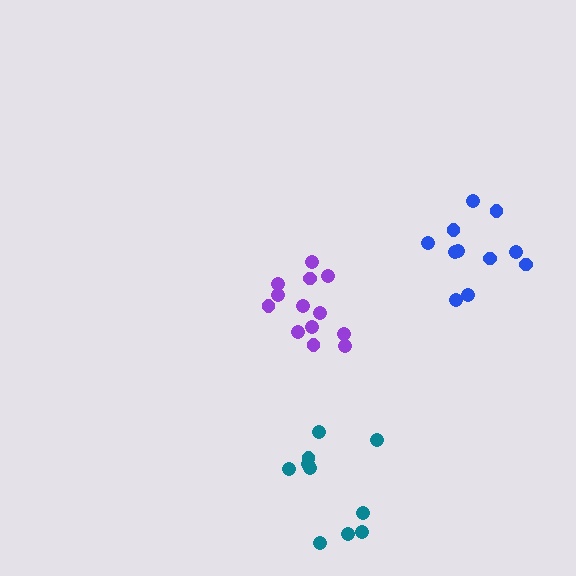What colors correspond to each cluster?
The clusters are colored: blue, purple, teal.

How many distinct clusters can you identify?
There are 3 distinct clusters.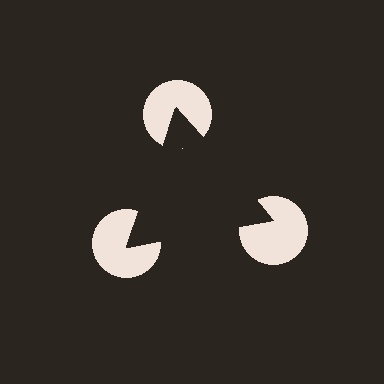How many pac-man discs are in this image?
There are 3 — one at each vertex of the illusory triangle.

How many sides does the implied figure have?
3 sides.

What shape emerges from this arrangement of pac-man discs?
An illusory triangle — its edges are inferred from the aligned wedge cuts in the pac-man discs, not physically drawn.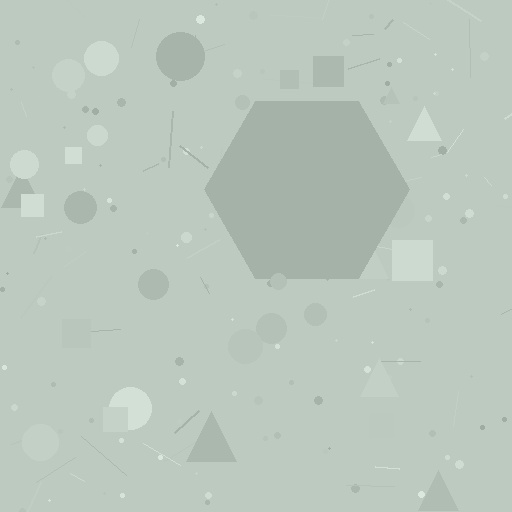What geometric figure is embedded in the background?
A hexagon is embedded in the background.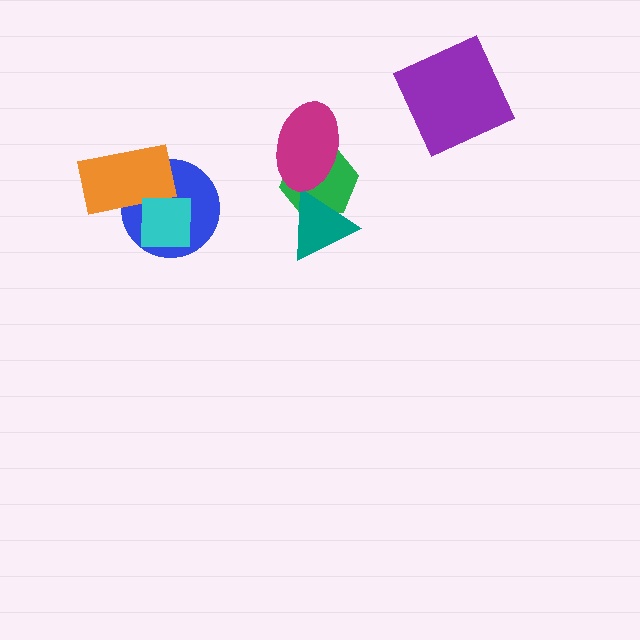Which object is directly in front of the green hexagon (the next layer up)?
The teal triangle is directly in front of the green hexagon.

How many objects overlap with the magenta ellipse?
1 object overlaps with the magenta ellipse.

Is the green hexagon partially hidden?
Yes, it is partially covered by another shape.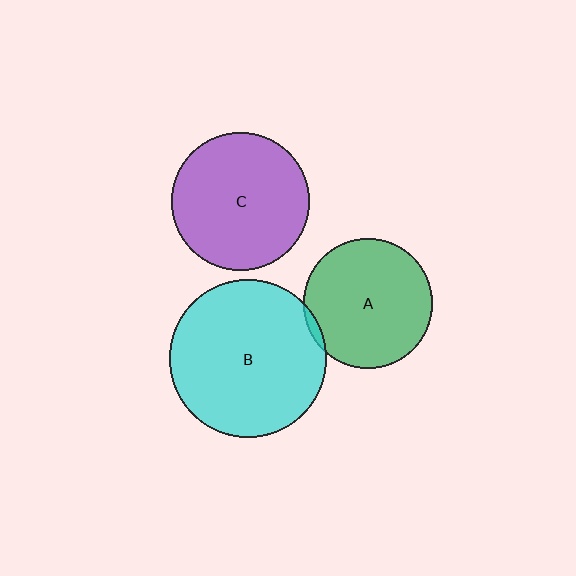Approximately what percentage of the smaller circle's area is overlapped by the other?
Approximately 5%.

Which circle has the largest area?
Circle B (cyan).